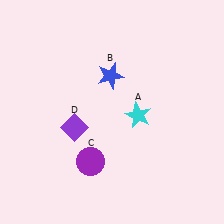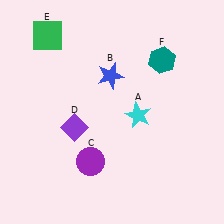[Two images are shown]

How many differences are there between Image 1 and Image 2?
There are 2 differences between the two images.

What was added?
A green square (E), a teal hexagon (F) were added in Image 2.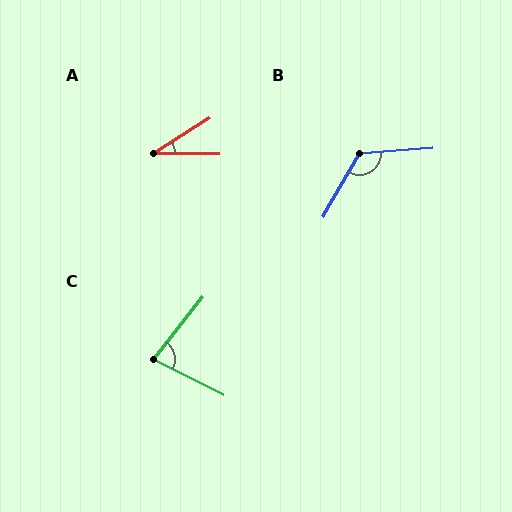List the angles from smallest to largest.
A (32°), C (78°), B (124°).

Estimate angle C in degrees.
Approximately 78 degrees.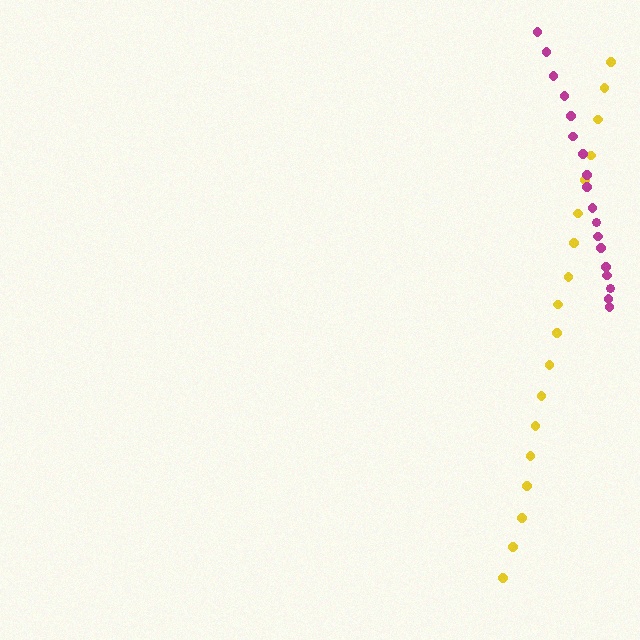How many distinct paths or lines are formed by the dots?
There are 2 distinct paths.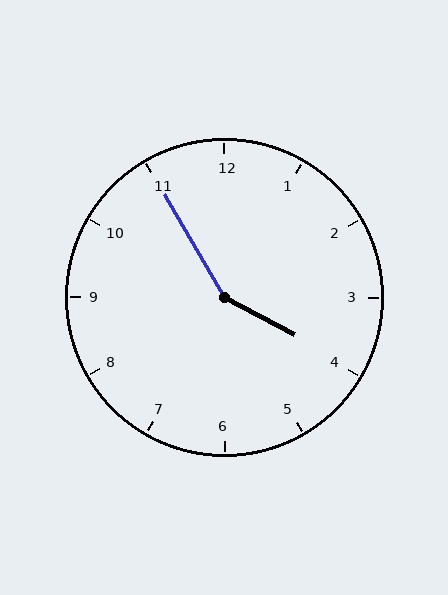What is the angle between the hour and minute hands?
Approximately 148 degrees.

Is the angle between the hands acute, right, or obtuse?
It is obtuse.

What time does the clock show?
3:55.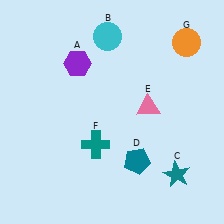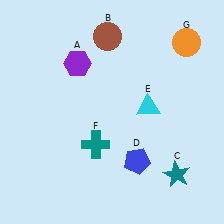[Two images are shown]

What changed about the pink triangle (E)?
In Image 1, E is pink. In Image 2, it changed to cyan.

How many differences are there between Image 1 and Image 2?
There are 3 differences between the two images.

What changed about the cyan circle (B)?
In Image 1, B is cyan. In Image 2, it changed to brown.